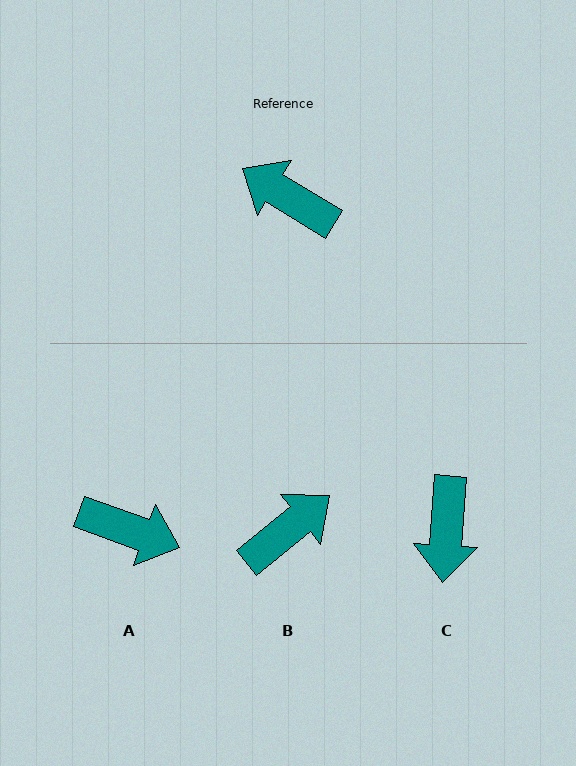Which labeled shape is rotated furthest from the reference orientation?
A, about 168 degrees away.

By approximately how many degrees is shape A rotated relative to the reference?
Approximately 168 degrees clockwise.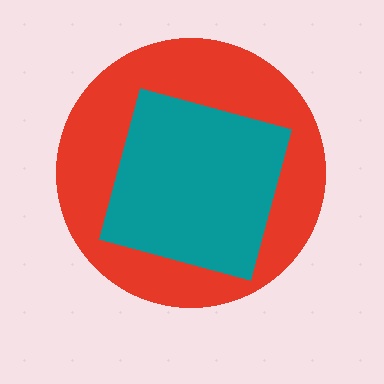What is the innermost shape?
The teal square.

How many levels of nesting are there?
2.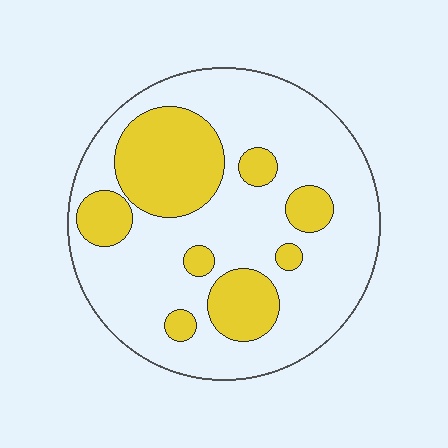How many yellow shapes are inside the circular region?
8.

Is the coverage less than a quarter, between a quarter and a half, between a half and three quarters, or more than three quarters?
Between a quarter and a half.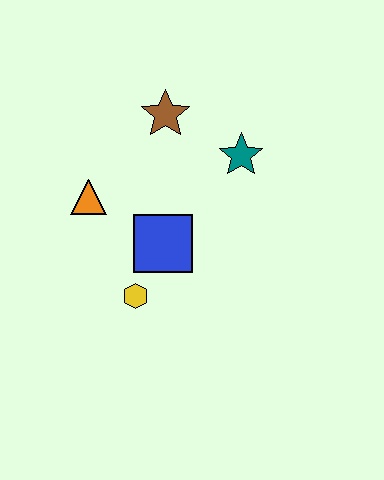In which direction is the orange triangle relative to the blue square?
The orange triangle is to the left of the blue square.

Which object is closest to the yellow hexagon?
The blue square is closest to the yellow hexagon.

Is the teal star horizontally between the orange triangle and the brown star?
No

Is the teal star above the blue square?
Yes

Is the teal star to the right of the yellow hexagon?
Yes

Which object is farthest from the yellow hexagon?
The brown star is farthest from the yellow hexagon.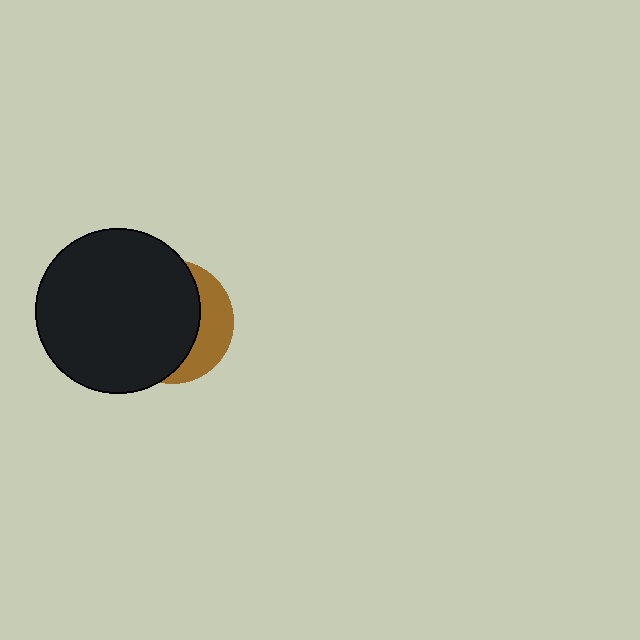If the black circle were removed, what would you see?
You would see the complete brown circle.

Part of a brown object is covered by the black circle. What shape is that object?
It is a circle.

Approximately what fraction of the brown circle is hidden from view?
Roughly 70% of the brown circle is hidden behind the black circle.